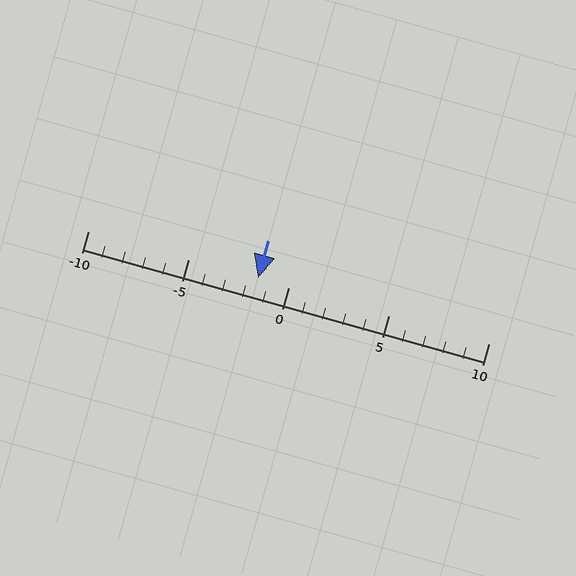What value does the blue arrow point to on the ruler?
The blue arrow points to approximately -2.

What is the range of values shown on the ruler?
The ruler shows values from -10 to 10.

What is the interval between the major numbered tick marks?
The major tick marks are spaced 5 units apart.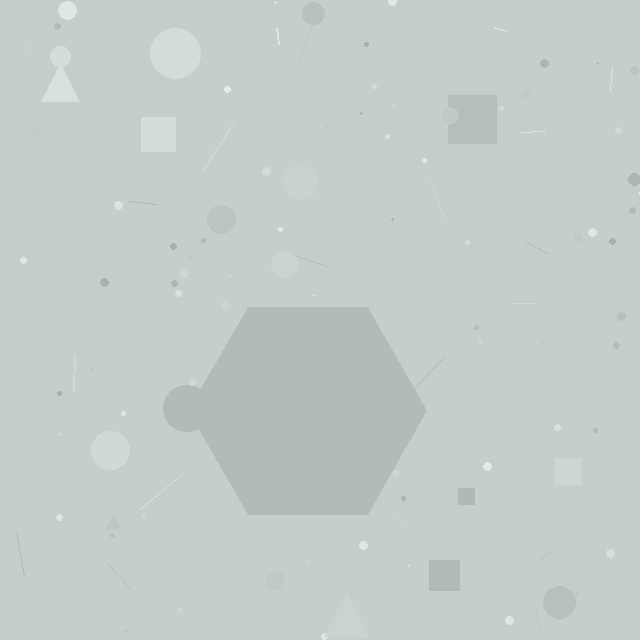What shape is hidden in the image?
A hexagon is hidden in the image.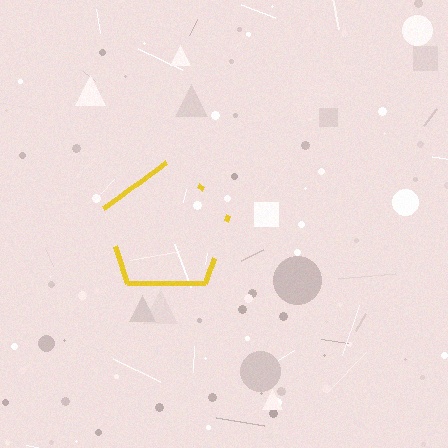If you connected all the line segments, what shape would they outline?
They would outline a pentagon.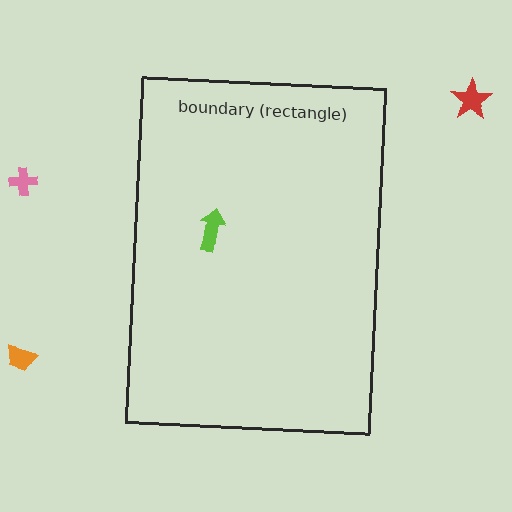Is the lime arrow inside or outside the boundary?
Inside.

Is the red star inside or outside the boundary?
Outside.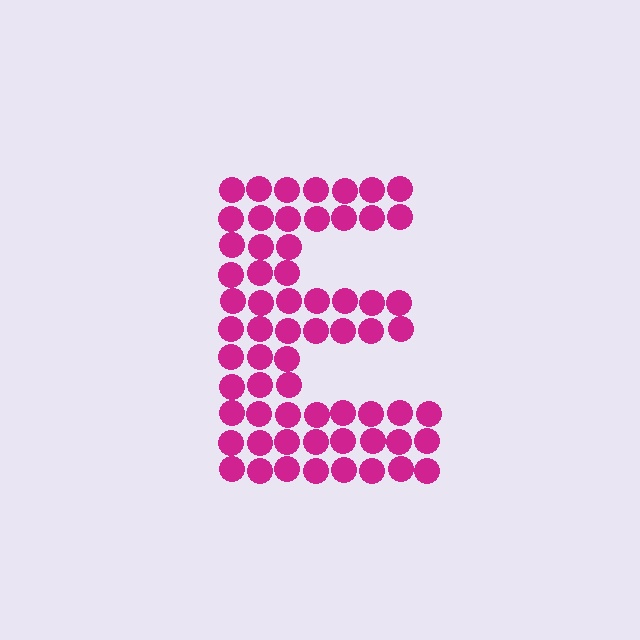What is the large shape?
The large shape is the letter E.